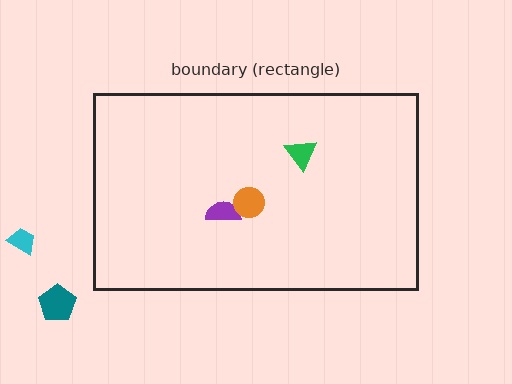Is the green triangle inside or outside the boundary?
Inside.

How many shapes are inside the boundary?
3 inside, 2 outside.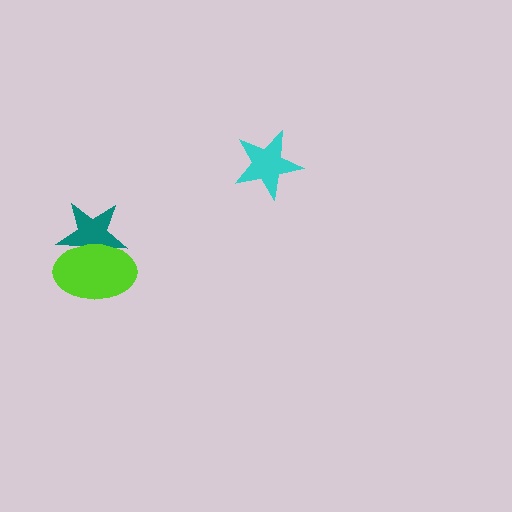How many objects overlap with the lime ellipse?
1 object overlaps with the lime ellipse.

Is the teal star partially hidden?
Yes, it is partially covered by another shape.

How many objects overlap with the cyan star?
0 objects overlap with the cyan star.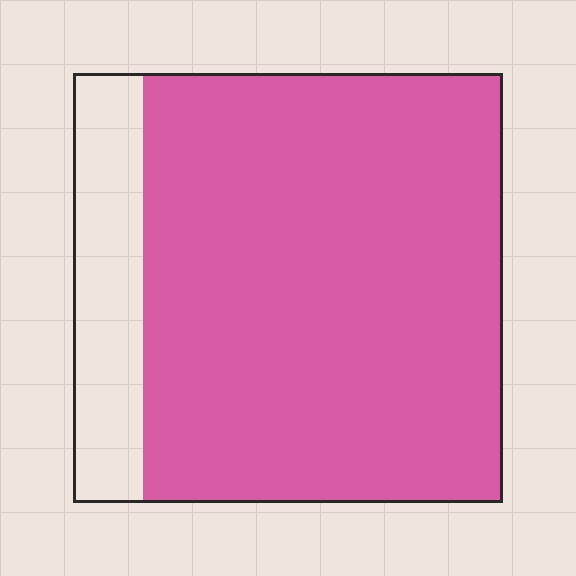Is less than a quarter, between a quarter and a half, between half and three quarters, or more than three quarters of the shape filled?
More than three quarters.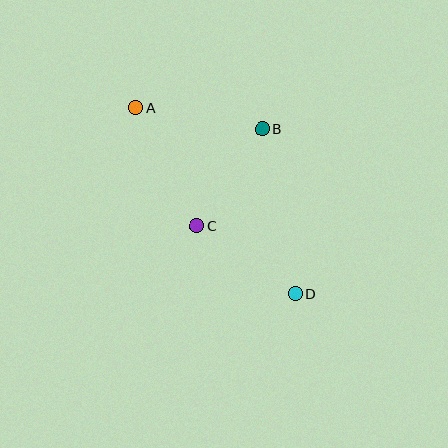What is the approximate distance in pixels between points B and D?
The distance between B and D is approximately 168 pixels.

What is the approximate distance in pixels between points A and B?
The distance between A and B is approximately 128 pixels.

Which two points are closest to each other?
Points B and C are closest to each other.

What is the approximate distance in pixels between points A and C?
The distance between A and C is approximately 133 pixels.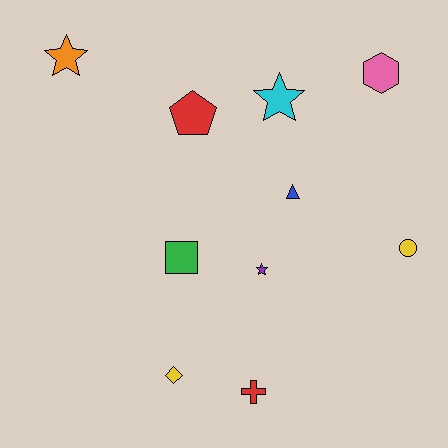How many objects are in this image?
There are 10 objects.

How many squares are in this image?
There is 1 square.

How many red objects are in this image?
There are 2 red objects.